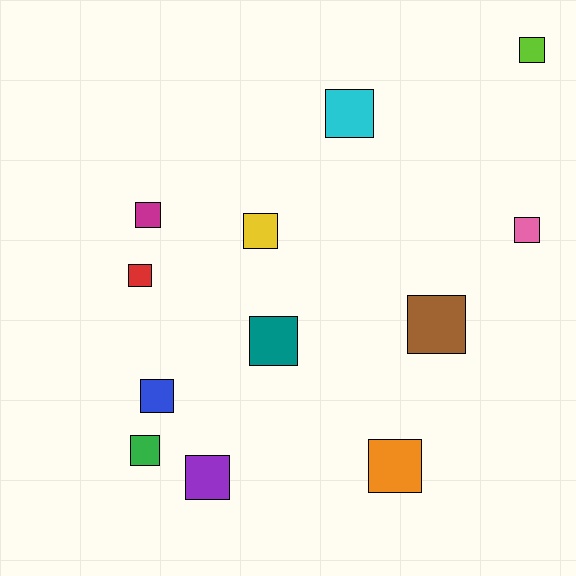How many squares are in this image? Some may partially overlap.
There are 12 squares.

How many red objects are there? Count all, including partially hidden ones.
There is 1 red object.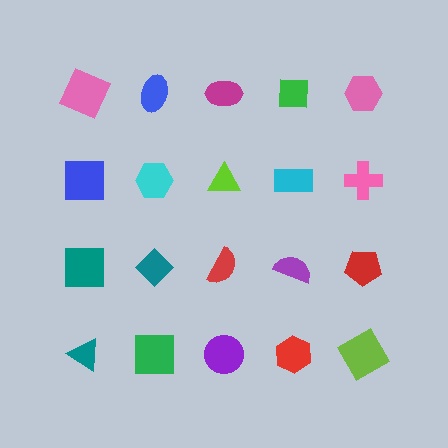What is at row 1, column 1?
A pink square.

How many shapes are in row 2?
5 shapes.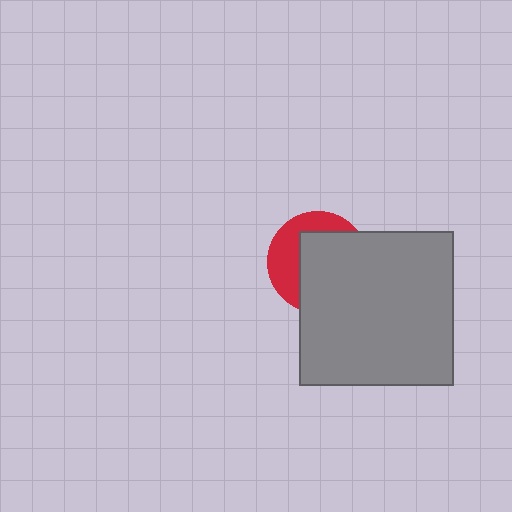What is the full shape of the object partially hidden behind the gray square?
The partially hidden object is a red circle.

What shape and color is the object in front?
The object in front is a gray square.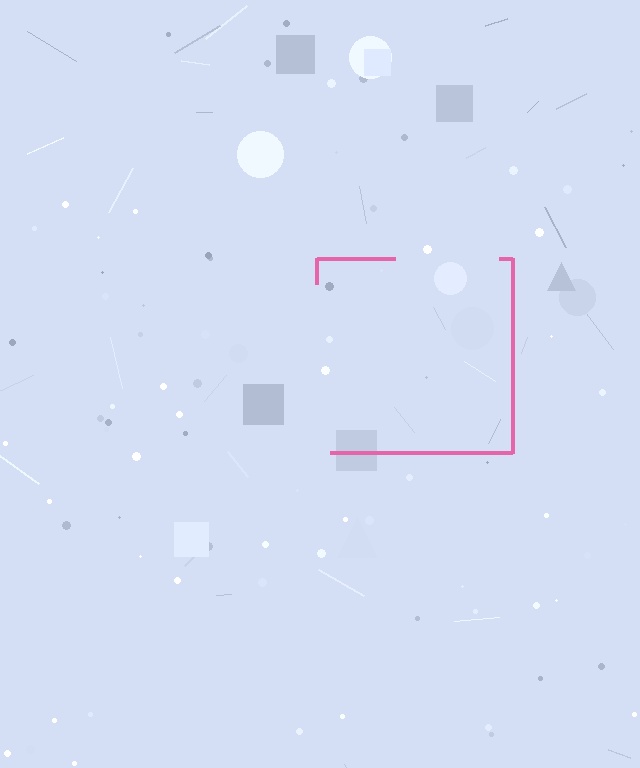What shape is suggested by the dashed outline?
The dashed outline suggests a square.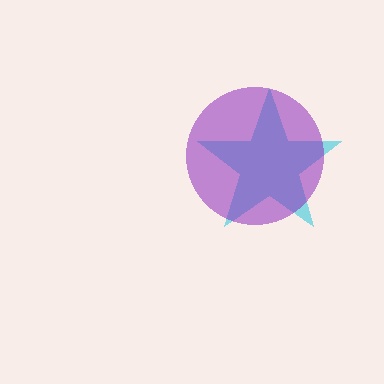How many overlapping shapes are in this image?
There are 2 overlapping shapes in the image.